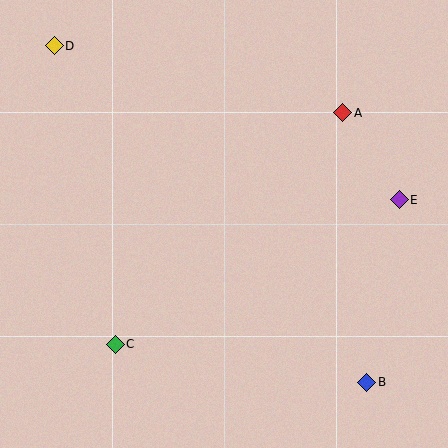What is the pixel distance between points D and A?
The distance between D and A is 296 pixels.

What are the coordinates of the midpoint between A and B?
The midpoint between A and B is at (355, 248).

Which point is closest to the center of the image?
Point C at (115, 344) is closest to the center.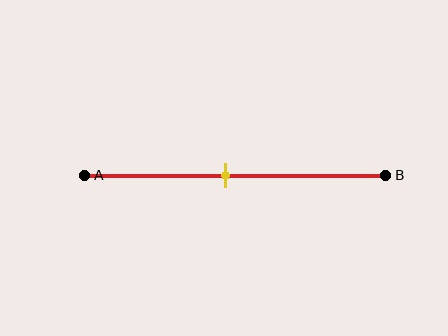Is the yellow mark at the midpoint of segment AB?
No, the mark is at about 45% from A, not at the 50% midpoint.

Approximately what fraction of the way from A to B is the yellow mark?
The yellow mark is approximately 45% of the way from A to B.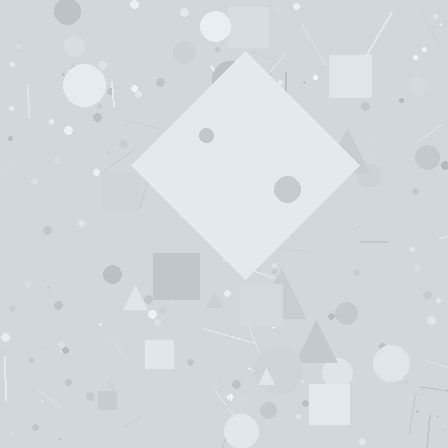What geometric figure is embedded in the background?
A diamond is embedded in the background.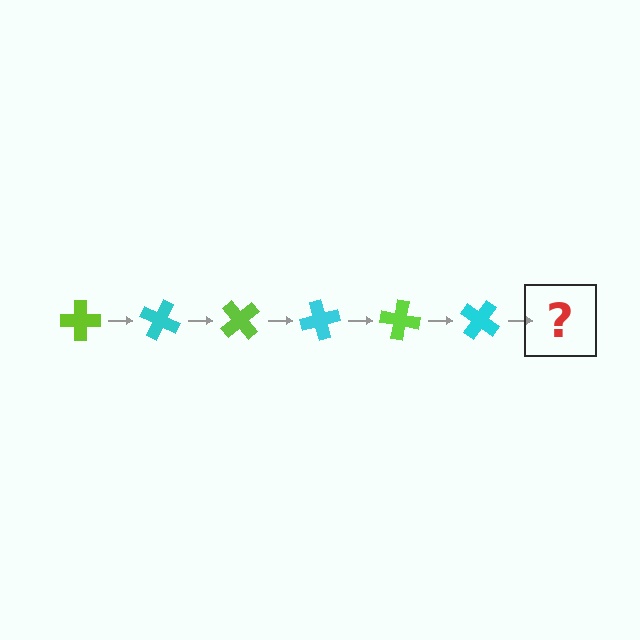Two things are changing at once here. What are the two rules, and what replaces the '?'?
The two rules are that it rotates 25 degrees each step and the color cycles through lime and cyan. The '?' should be a lime cross, rotated 150 degrees from the start.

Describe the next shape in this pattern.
It should be a lime cross, rotated 150 degrees from the start.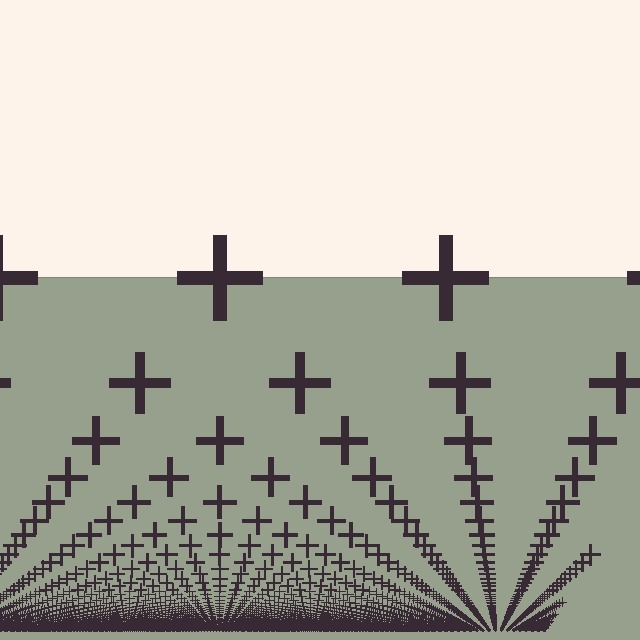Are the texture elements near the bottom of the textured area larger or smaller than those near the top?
Smaller. The gradient is inverted — elements near the bottom are smaller and denser.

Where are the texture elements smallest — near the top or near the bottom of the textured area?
Near the bottom.